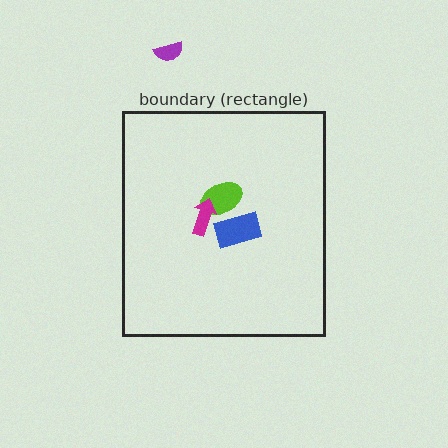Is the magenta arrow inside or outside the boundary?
Inside.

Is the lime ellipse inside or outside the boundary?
Inside.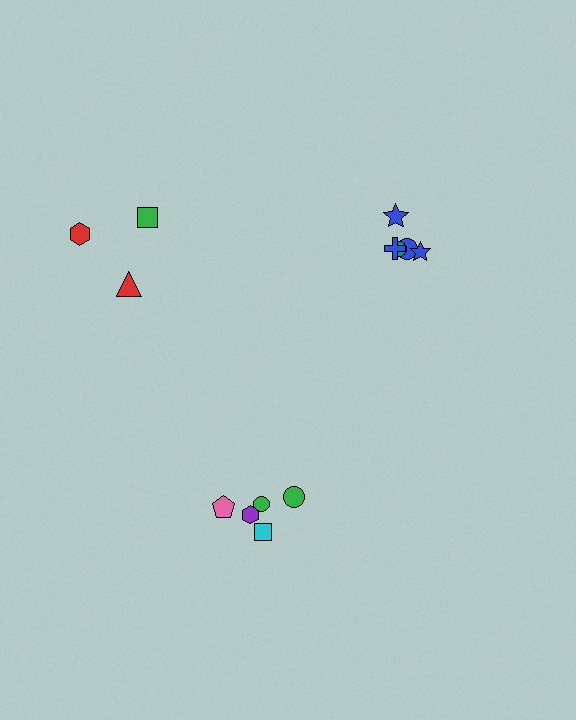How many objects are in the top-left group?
There are 3 objects.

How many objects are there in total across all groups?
There are 13 objects.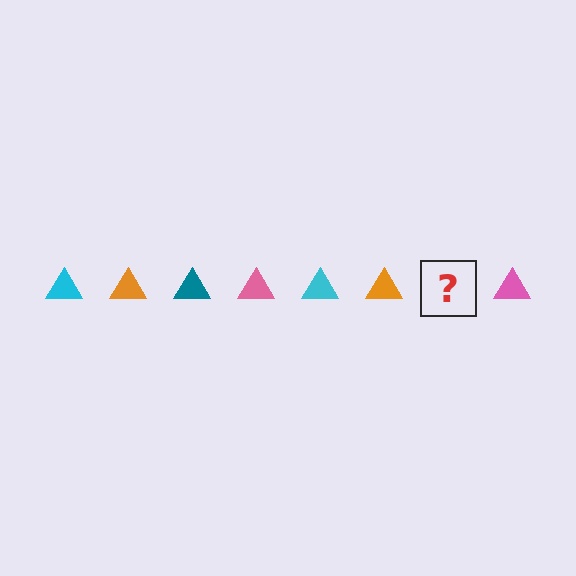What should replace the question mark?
The question mark should be replaced with a teal triangle.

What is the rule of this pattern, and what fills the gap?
The rule is that the pattern cycles through cyan, orange, teal, pink triangles. The gap should be filled with a teal triangle.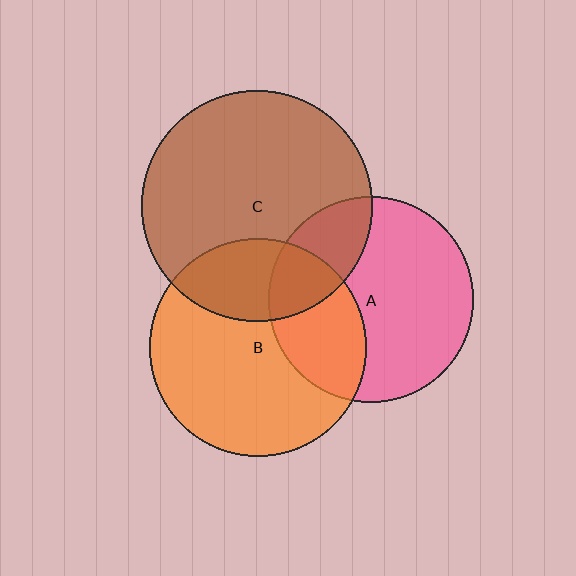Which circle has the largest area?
Circle C (brown).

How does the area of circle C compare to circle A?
Approximately 1.3 times.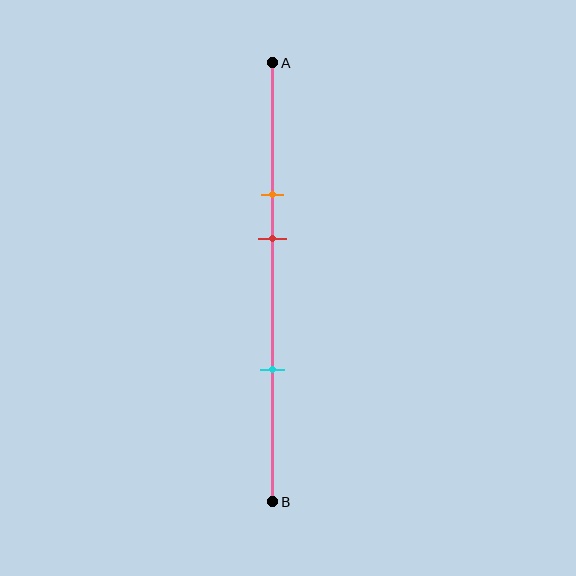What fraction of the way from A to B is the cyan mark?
The cyan mark is approximately 70% (0.7) of the way from A to B.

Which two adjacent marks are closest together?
The orange and red marks are the closest adjacent pair.